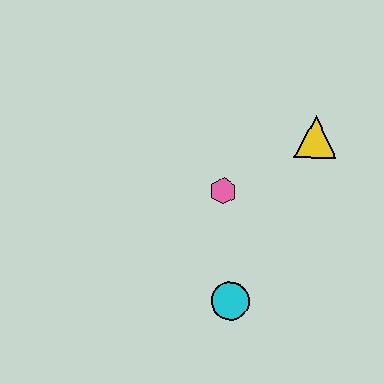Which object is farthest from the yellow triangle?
The cyan circle is farthest from the yellow triangle.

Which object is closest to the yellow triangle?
The pink hexagon is closest to the yellow triangle.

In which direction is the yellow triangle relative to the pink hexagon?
The yellow triangle is to the right of the pink hexagon.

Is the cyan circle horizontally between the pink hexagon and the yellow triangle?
Yes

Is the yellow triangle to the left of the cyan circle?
No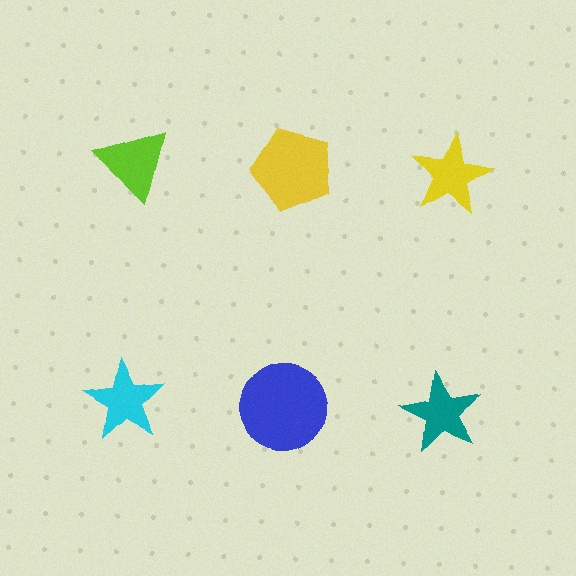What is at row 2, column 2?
A blue circle.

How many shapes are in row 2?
3 shapes.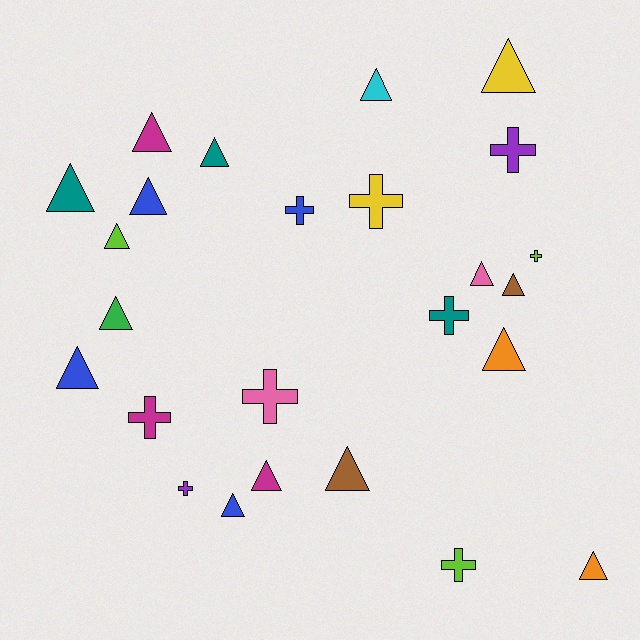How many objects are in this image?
There are 25 objects.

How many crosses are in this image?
There are 9 crosses.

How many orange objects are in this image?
There are 2 orange objects.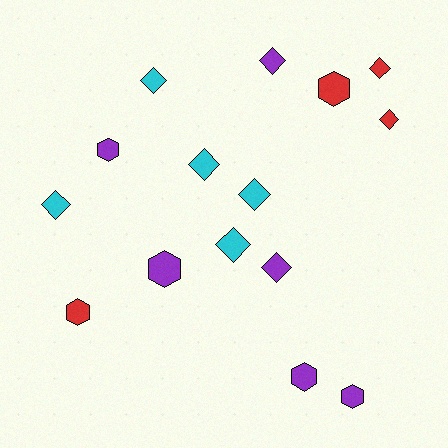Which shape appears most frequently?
Diamond, with 9 objects.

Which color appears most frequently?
Purple, with 6 objects.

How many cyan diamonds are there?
There are 5 cyan diamonds.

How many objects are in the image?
There are 15 objects.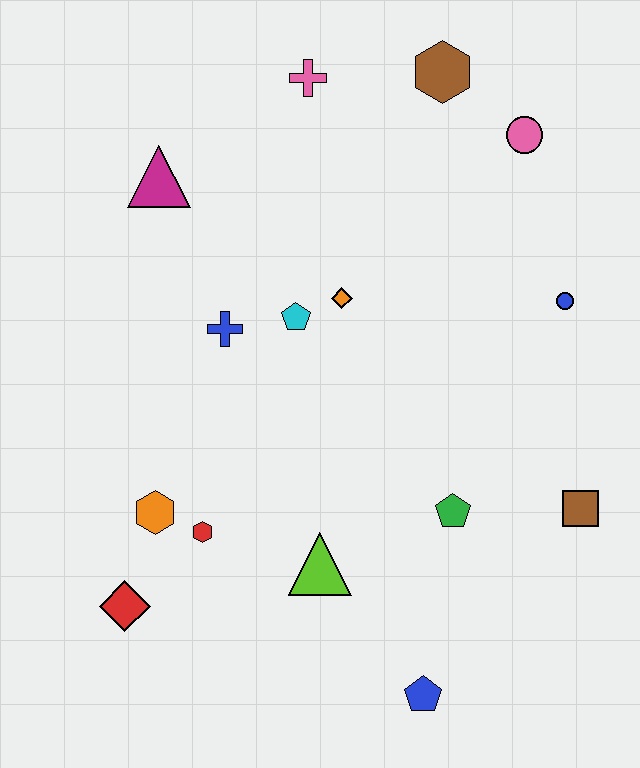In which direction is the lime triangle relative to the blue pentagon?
The lime triangle is above the blue pentagon.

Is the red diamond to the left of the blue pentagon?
Yes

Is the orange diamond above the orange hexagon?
Yes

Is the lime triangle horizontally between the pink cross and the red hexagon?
No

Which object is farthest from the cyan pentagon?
The blue pentagon is farthest from the cyan pentagon.